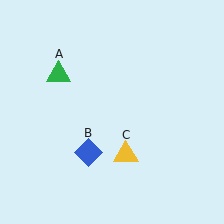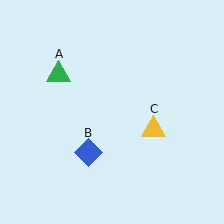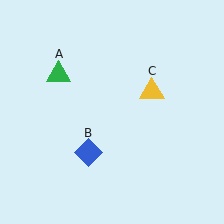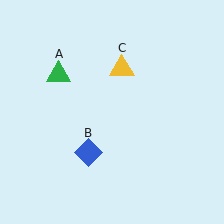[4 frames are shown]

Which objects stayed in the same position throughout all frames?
Green triangle (object A) and blue diamond (object B) remained stationary.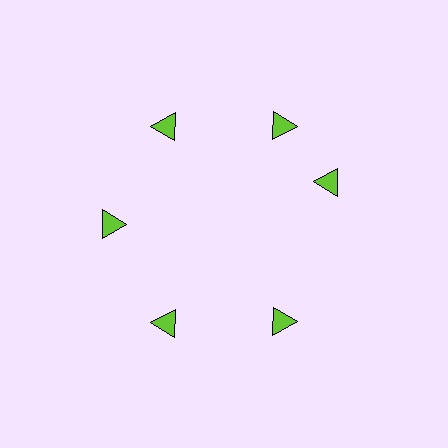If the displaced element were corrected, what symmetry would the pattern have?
It would have 6-fold rotational symmetry — the pattern would map onto itself every 60 degrees.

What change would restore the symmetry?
The symmetry would be restored by rotating it back into even spacing with its neighbors so that all 6 triangles sit at equal angles and equal distance from the center.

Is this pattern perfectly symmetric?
No. The 6 lime triangles are arranged in a ring, but one element near the 3 o'clock position is rotated out of alignment along the ring, breaking the 6-fold rotational symmetry.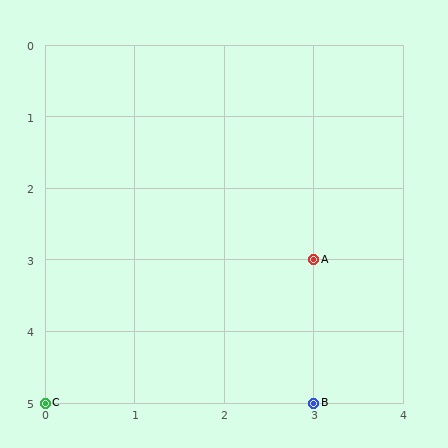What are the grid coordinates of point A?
Point A is at grid coordinates (3, 3).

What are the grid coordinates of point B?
Point B is at grid coordinates (3, 5).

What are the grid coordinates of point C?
Point C is at grid coordinates (0, 5).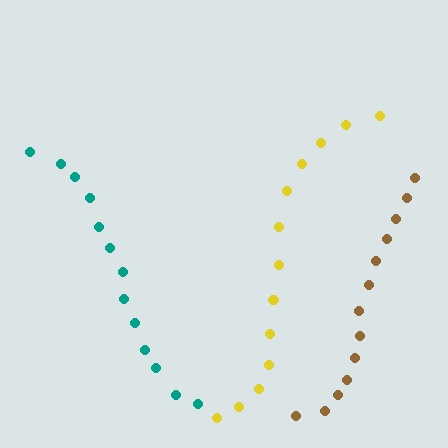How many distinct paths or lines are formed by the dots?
There are 3 distinct paths.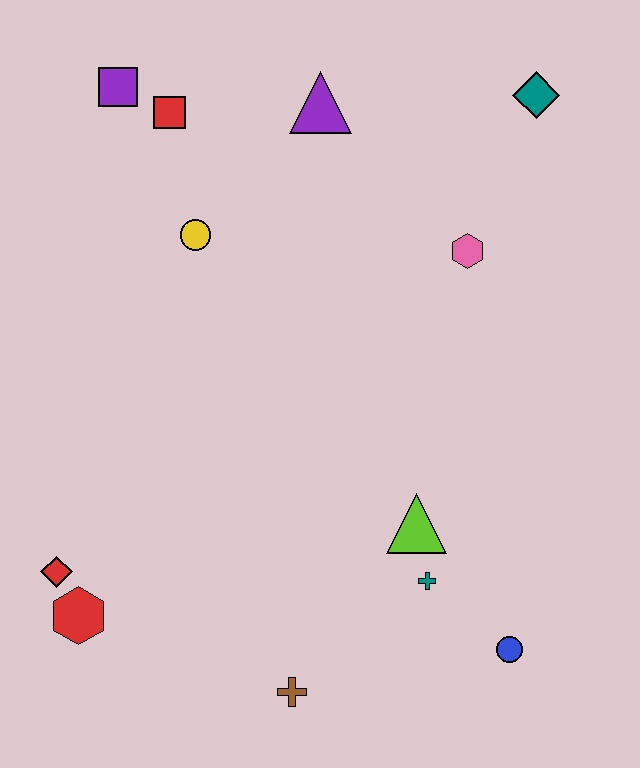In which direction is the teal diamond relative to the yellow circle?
The teal diamond is to the right of the yellow circle.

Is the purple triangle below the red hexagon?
No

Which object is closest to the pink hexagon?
The teal diamond is closest to the pink hexagon.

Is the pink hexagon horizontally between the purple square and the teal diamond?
Yes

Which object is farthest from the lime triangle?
The purple square is farthest from the lime triangle.